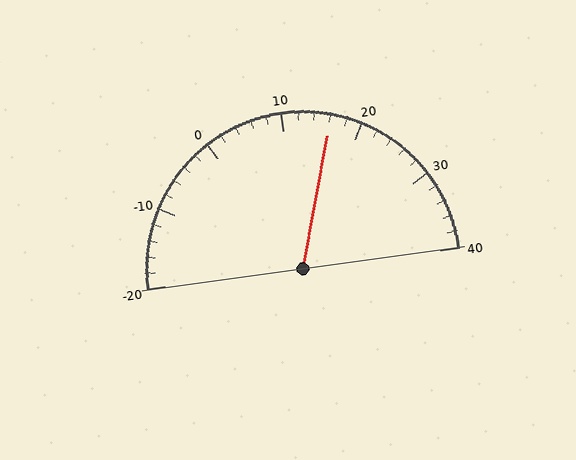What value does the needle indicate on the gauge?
The needle indicates approximately 16.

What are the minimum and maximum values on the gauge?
The gauge ranges from -20 to 40.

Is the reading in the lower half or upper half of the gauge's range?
The reading is in the upper half of the range (-20 to 40).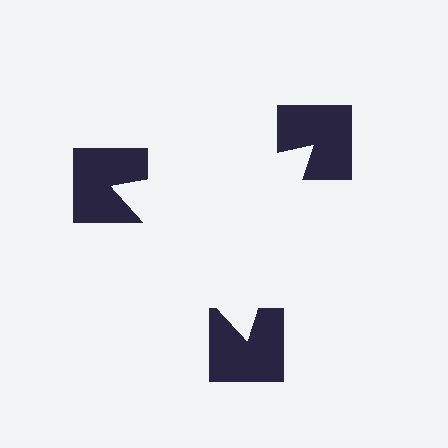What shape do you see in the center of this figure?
An illusory triangle — its edges are inferred from the aligned wedge cuts in the notched squares, not physically drawn.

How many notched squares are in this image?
There are 3 — one at each vertex of the illusory triangle.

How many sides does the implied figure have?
3 sides.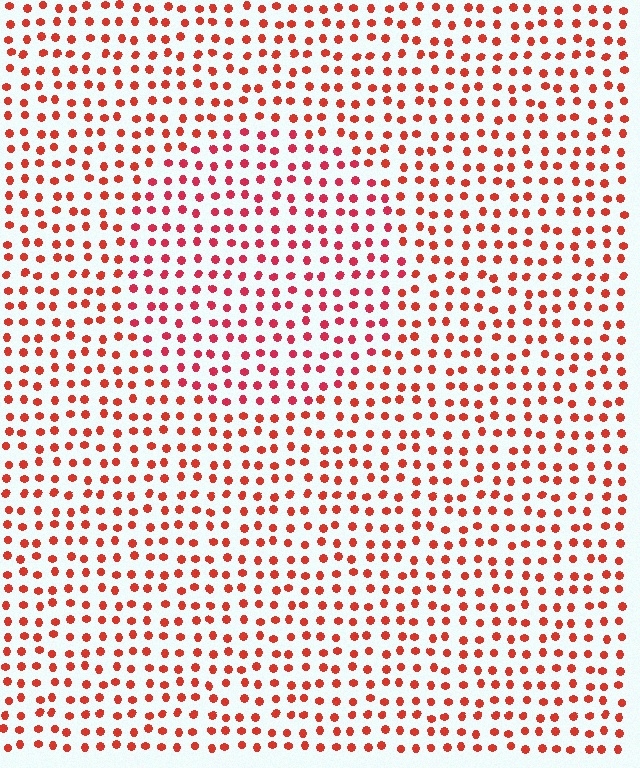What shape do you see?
I see a circle.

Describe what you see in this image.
The image is filled with small red elements in a uniform arrangement. A circle-shaped region is visible where the elements are tinted to a slightly different hue, forming a subtle color boundary.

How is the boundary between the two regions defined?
The boundary is defined purely by a slight shift in hue (about 17 degrees). Spacing, size, and orientation are identical on both sides.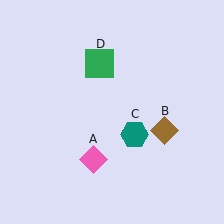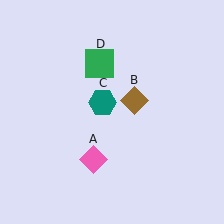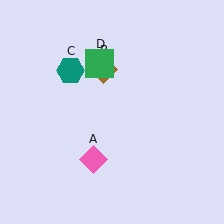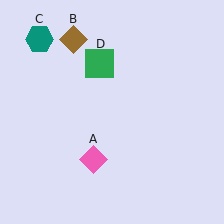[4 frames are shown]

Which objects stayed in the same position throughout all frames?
Pink diamond (object A) and green square (object D) remained stationary.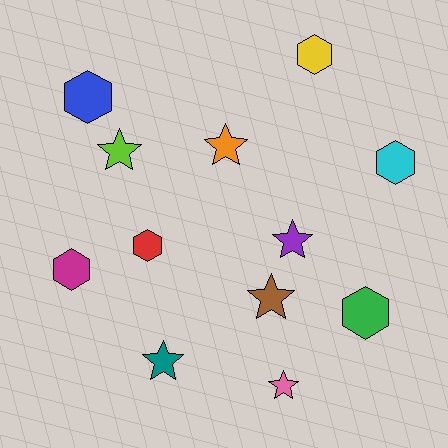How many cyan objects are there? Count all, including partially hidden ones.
There is 1 cyan object.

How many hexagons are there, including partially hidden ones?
There are 6 hexagons.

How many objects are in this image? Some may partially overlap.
There are 12 objects.